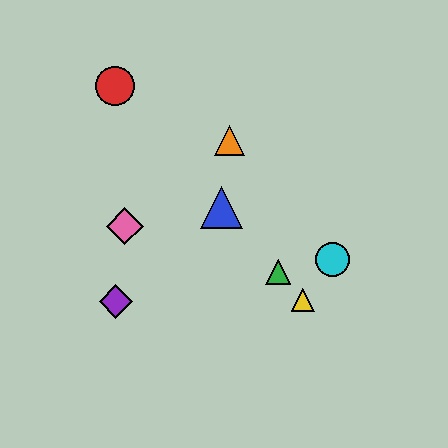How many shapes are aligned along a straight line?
4 shapes (the red circle, the blue triangle, the green triangle, the yellow triangle) are aligned along a straight line.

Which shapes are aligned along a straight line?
The red circle, the blue triangle, the green triangle, the yellow triangle are aligned along a straight line.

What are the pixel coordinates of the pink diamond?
The pink diamond is at (125, 226).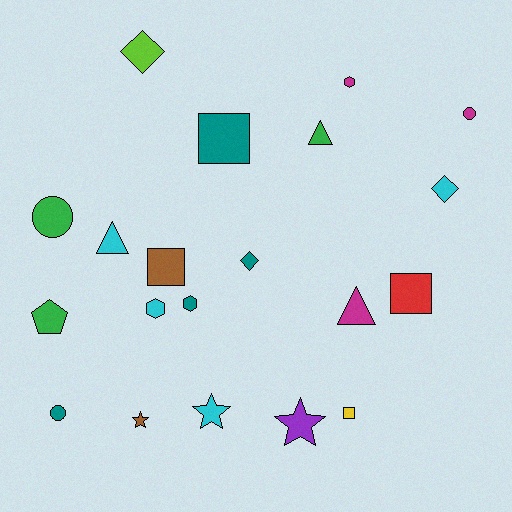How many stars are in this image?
There are 3 stars.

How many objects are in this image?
There are 20 objects.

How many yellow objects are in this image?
There is 1 yellow object.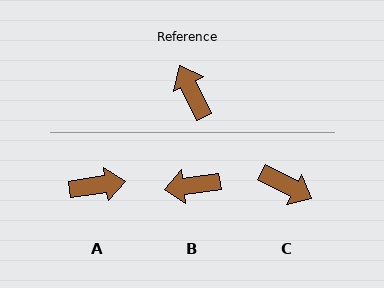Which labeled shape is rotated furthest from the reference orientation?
C, about 143 degrees away.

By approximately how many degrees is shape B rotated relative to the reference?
Approximately 72 degrees counter-clockwise.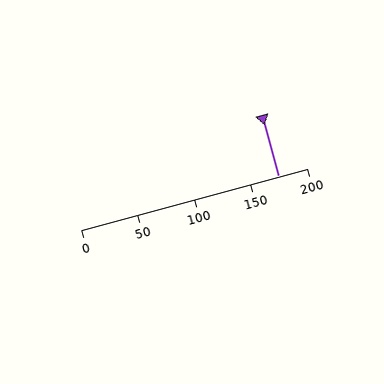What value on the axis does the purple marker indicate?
The marker indicates approximately 175.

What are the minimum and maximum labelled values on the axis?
The axis runs from 0 to 200.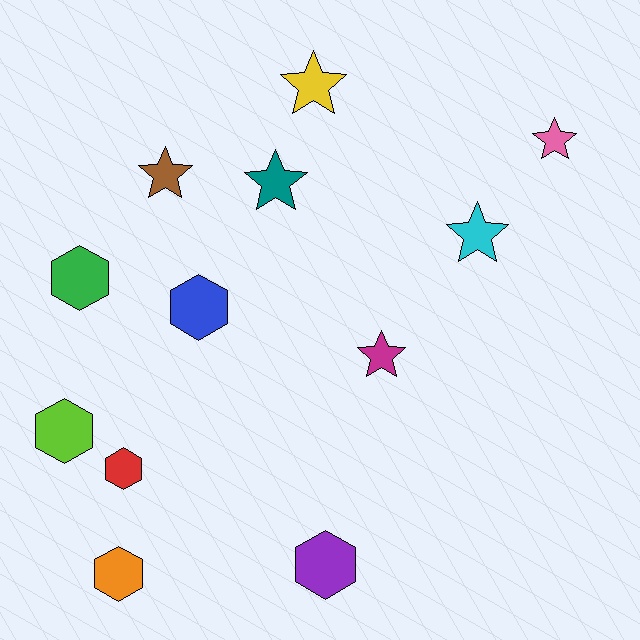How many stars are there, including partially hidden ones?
There are 6 stars.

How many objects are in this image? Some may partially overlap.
There are 12 objects.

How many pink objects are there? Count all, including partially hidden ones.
There is 1 pink object.